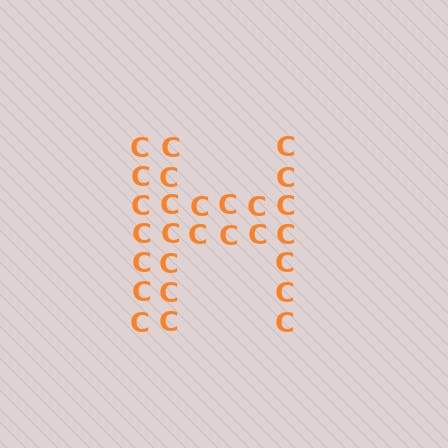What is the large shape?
The large shape is the letter H.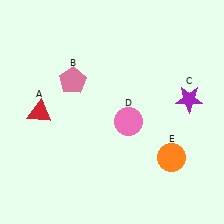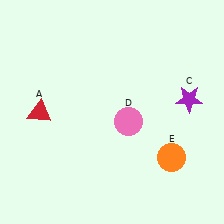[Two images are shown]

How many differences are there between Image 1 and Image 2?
There is 1 difference between the two images.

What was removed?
The pink pentagon (B) was removed in Image 2.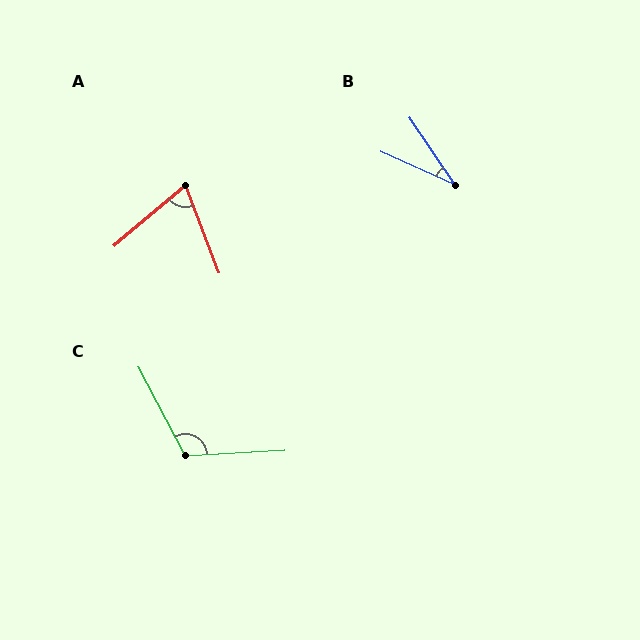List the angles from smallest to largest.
B (31°), A (71°), C (114°).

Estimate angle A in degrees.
Approximately 71 degrees.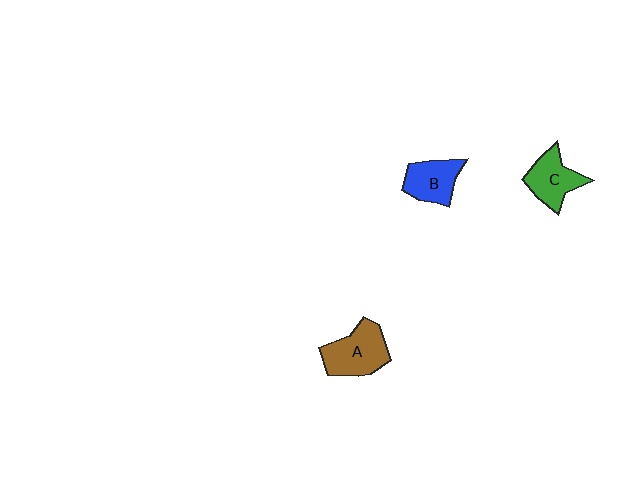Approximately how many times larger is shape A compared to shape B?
Approximately 1.3 times.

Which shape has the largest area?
Shape A (brown).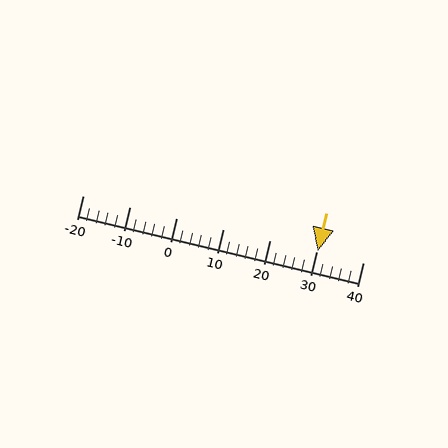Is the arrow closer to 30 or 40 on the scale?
The arrow is closer to 30.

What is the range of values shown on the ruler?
The ruler shows values from -20 to 40.